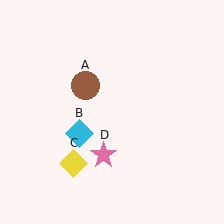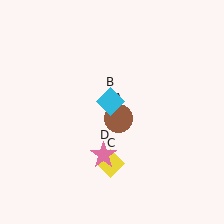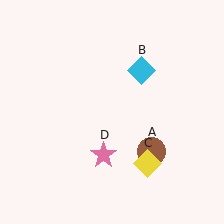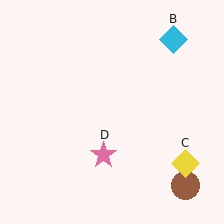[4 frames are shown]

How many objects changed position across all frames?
3 objects changed position: brown circle (object A), cyan diamond (object B), yellow diamond (object C).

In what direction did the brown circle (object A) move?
The brown circle (object A) moved down and to the right.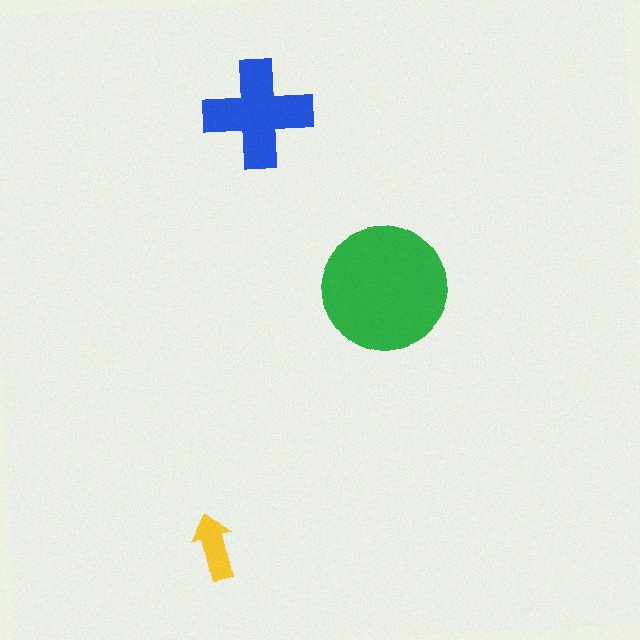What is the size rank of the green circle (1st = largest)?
1st.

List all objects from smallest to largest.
The yellow arrow, the blue cross, the green circle.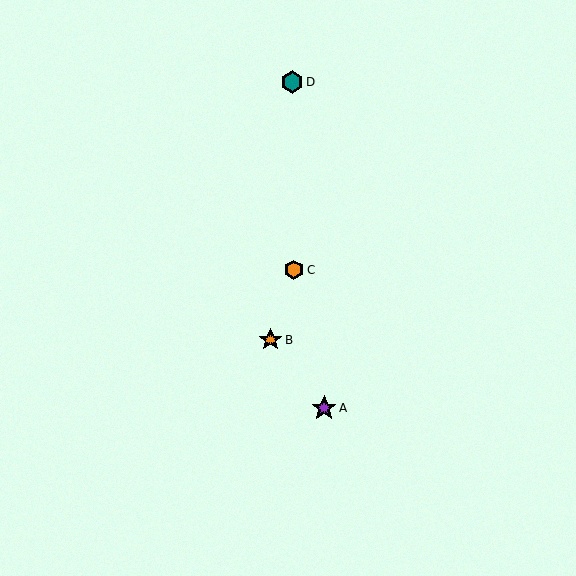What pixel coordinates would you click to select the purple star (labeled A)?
Click at (324, 408) to select the purple star A.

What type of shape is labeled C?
Shape C is an orange hexagon.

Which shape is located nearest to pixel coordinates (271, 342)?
The orange star (labeled B) at (270, 340) is nearest to that location.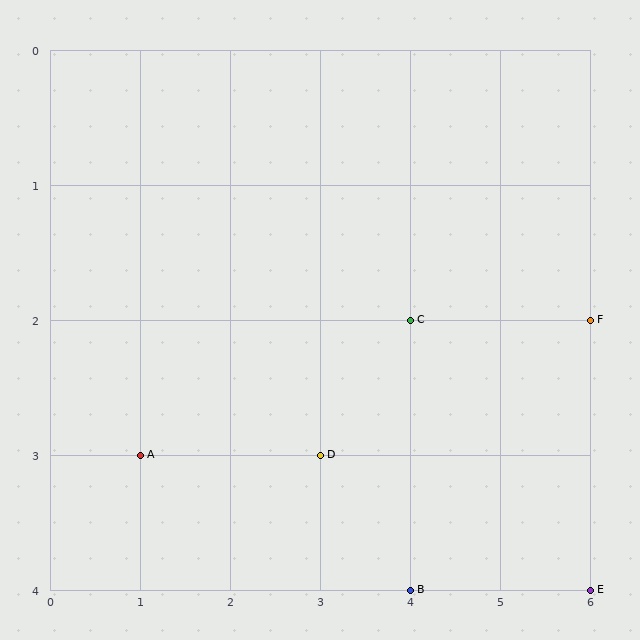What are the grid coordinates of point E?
Point E is at grid coordinates (6, 4).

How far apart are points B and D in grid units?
Points B and D are 1 column and 1 row apart (about 1.4 grid units diagonally).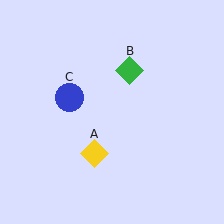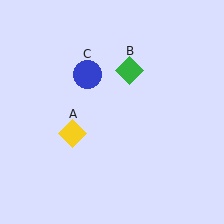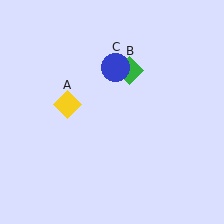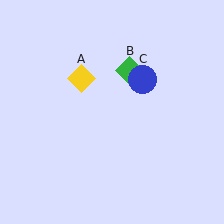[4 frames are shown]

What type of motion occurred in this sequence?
The yellow diamond (object A), blue circle (object C) rotated clockwise around the center of the scene.